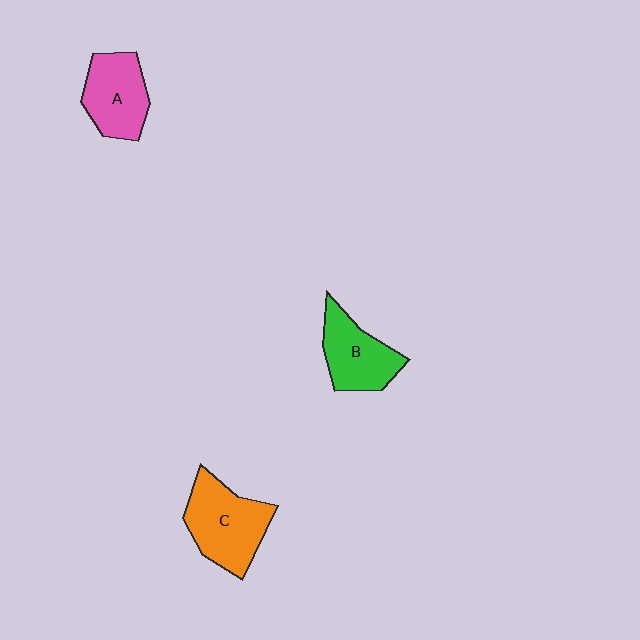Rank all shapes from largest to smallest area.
From largest to smallest: C (orange), A (pink), B (green).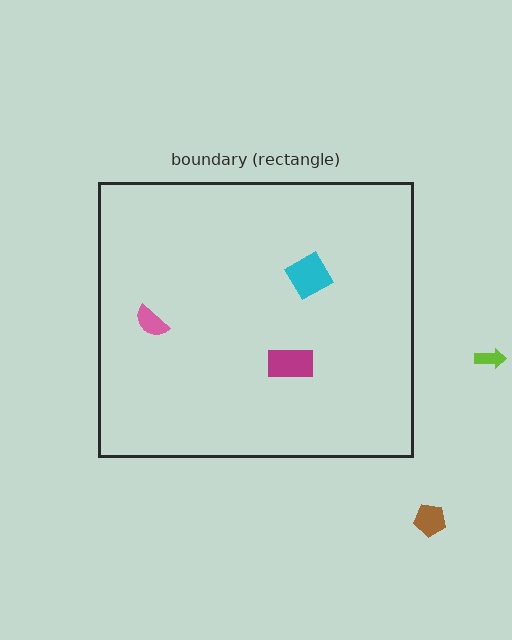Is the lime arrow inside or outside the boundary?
Outside.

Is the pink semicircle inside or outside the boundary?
Inside.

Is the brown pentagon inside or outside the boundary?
Outside.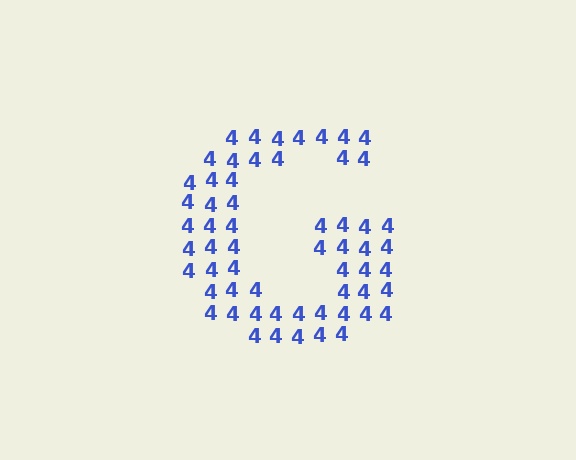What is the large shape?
The large shape is the letter G.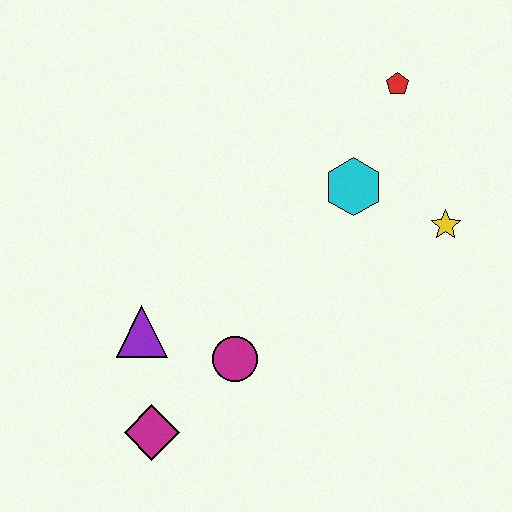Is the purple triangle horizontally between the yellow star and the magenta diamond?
No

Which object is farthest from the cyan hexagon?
The magenta diamond is farthest from the cyan hexagon.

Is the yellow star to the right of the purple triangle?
Yes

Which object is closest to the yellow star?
The cyan hexagon is closest to the yellow star.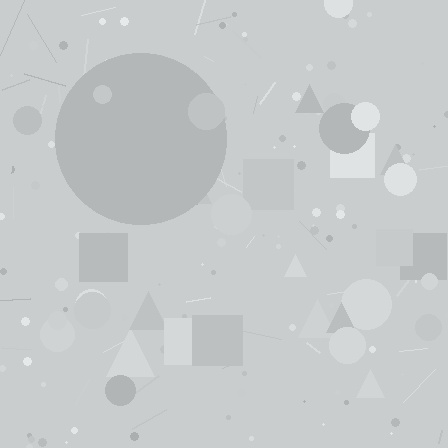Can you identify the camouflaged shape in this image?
The camouflaged shape is a circle.